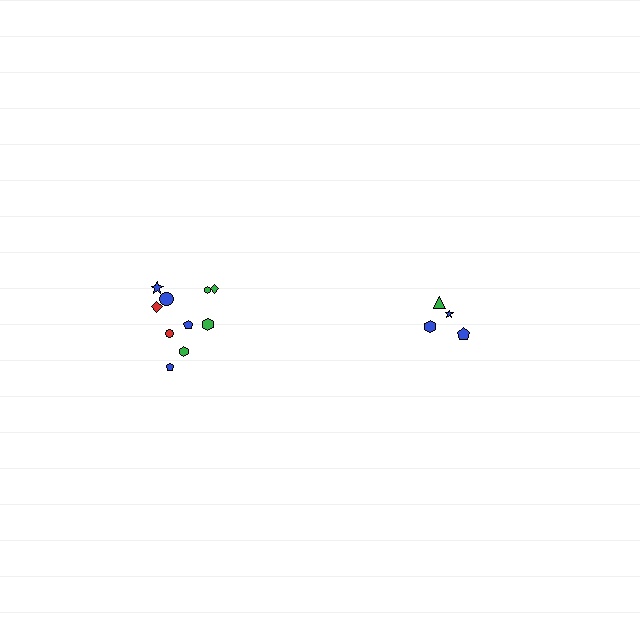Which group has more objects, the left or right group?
The left group.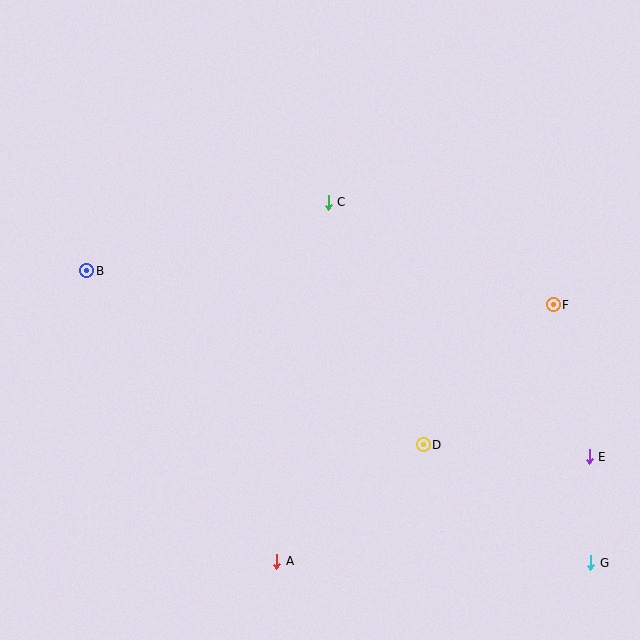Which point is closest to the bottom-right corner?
Point G is closest to the bottom-right corner.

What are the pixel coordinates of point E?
Point E is at (589, 457).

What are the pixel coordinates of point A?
Point A is at (277, 561).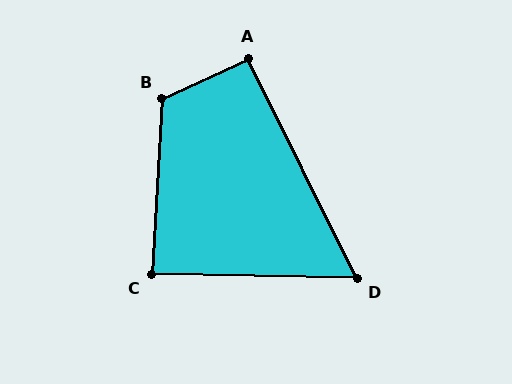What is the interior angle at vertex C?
Approximately 88 degrees (approximately right).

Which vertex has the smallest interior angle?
D, at approximately 63 degrees.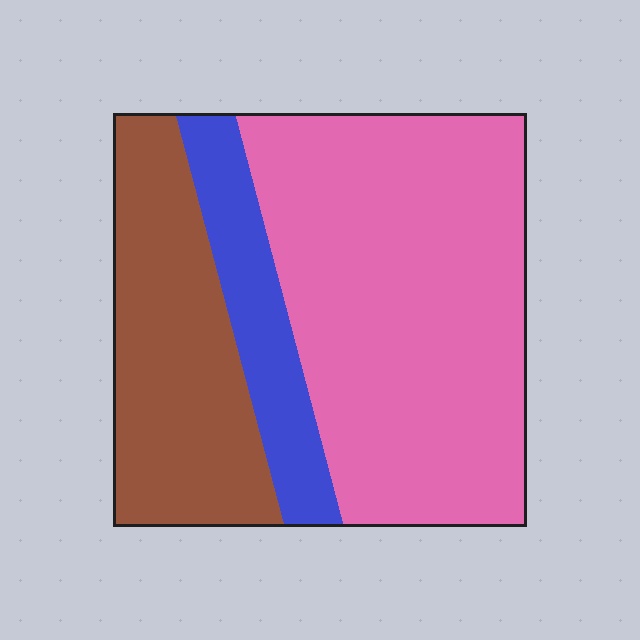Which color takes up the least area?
Blue, at roughly 15%.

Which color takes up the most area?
Pink, at roughly 55%.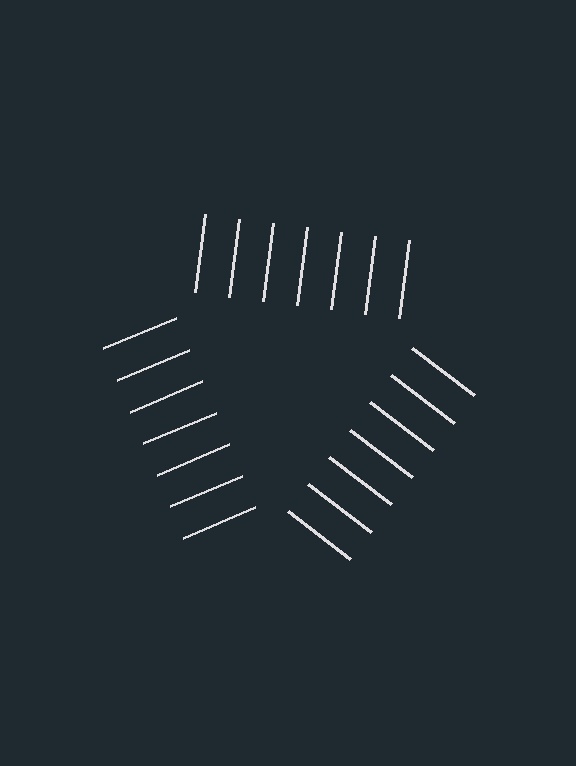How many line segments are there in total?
21 — 7 along each of the 3 edges.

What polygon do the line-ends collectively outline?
An illusory triangle — the line segments terminate on its edges but no continuous stroke is drawn.